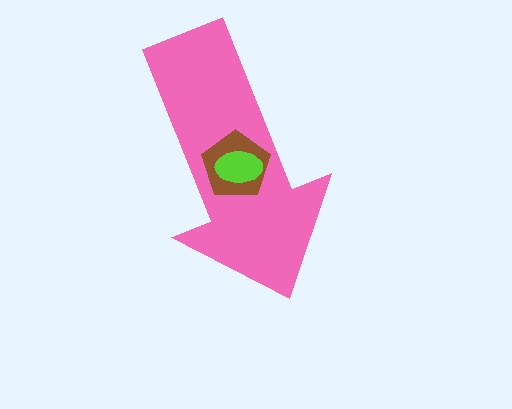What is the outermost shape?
The pink arrow.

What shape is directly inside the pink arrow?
The brown pentagon.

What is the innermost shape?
The lime ellipse.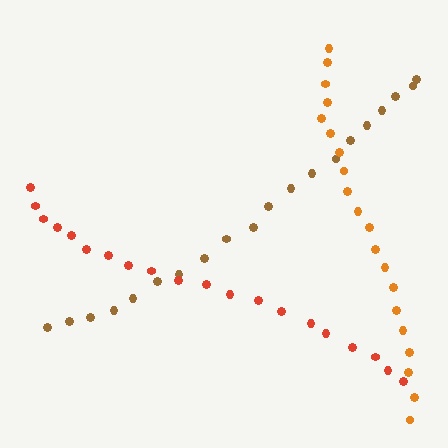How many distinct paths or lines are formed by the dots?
There are 3 distinct paths.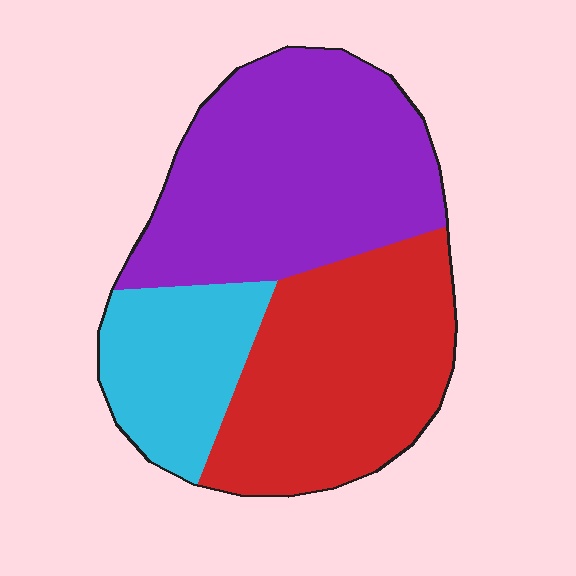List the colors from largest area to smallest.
From largest to smallest: purple, red, cyan.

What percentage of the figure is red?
Red takes up about three eighths (3/8) of the figure.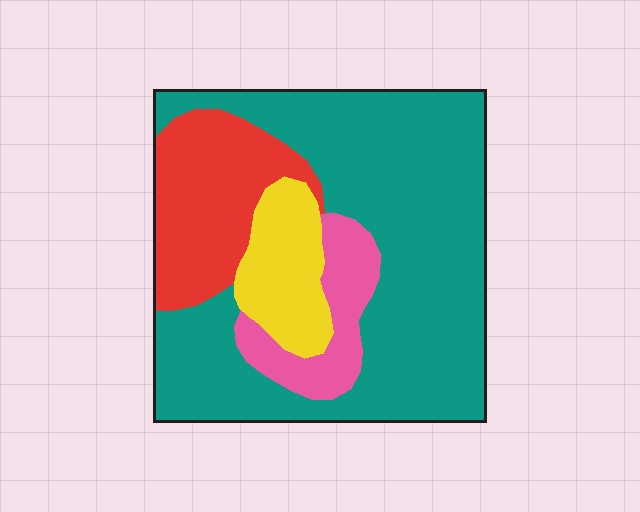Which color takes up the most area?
Teal, at roughly 60%.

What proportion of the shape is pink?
Pink takes up less than a quarter of the shape.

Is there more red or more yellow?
Red.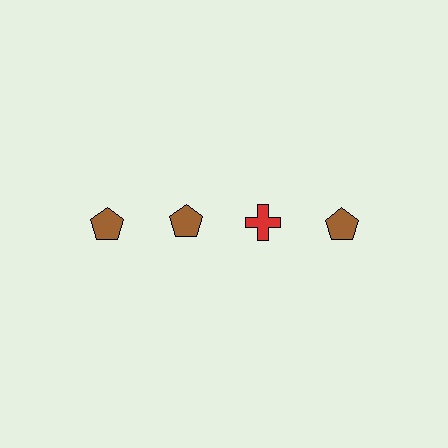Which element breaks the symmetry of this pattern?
The red cross in the top row, center column breaks the symmetry. All other shapes are brown pentagons.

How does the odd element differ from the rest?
It differs in both color (red instead of brown) and shape (cross instead of pentagon).